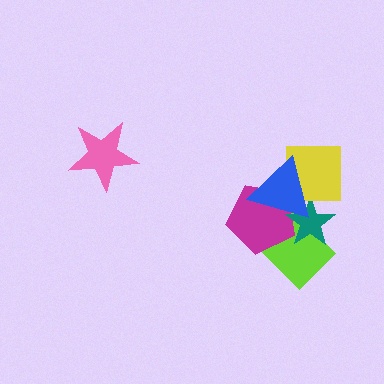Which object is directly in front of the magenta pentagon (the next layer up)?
The teal star is directly in front of the magenta pentagon.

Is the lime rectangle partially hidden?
Yes, it is partially covered by another shape.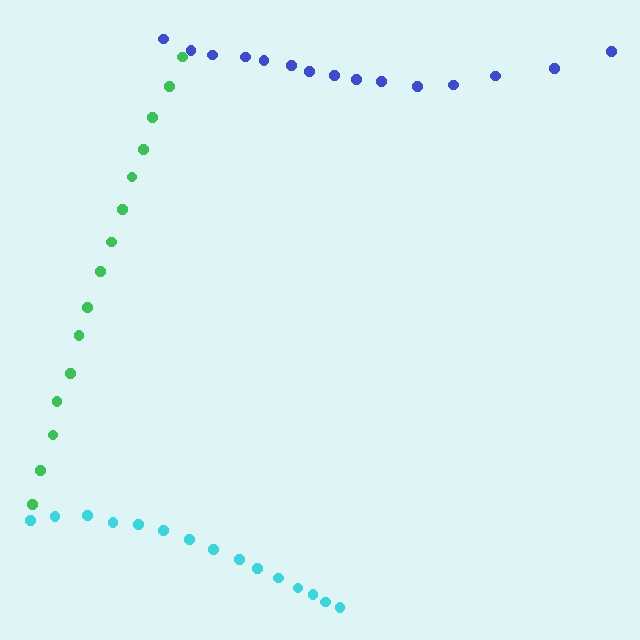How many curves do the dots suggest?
There are 3 distinct paths.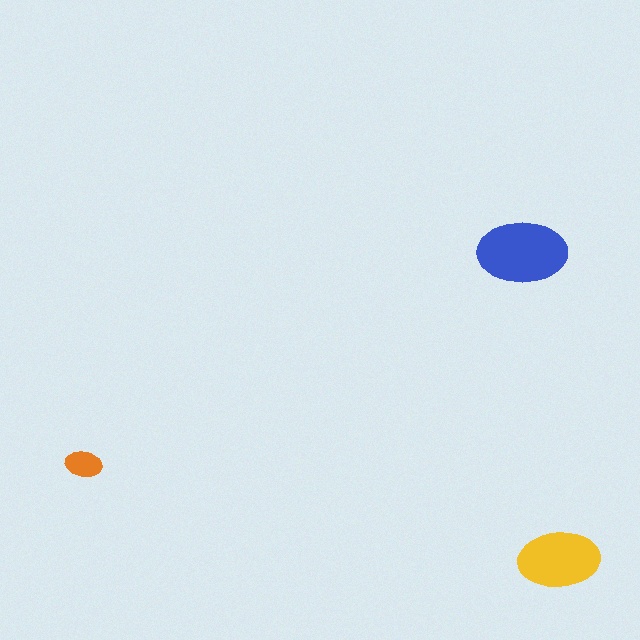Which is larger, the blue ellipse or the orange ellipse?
The blue one.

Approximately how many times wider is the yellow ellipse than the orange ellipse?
About 2 times wider.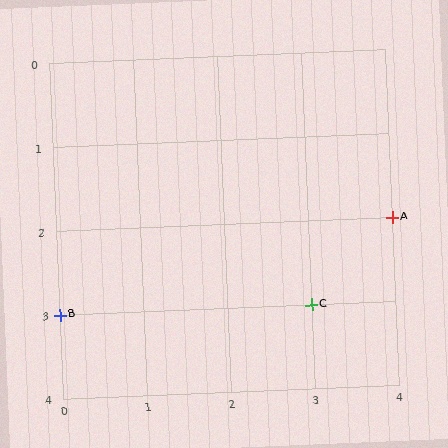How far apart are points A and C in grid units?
Points A and C are 1 column and 1 row apart (about 1.4 grid units diagonally).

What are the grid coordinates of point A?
Point A is at grid coordinates (4, 2).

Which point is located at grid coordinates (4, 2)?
Point A is at (4, 2).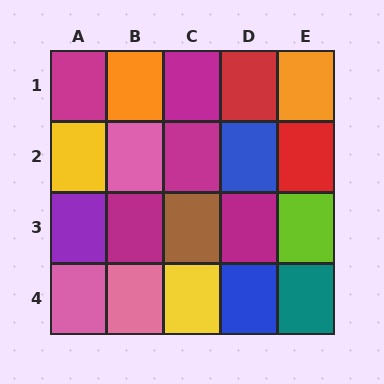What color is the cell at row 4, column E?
Teal.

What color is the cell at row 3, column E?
Lime.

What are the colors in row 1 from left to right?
Magenta, orange, magenta, red, orange.